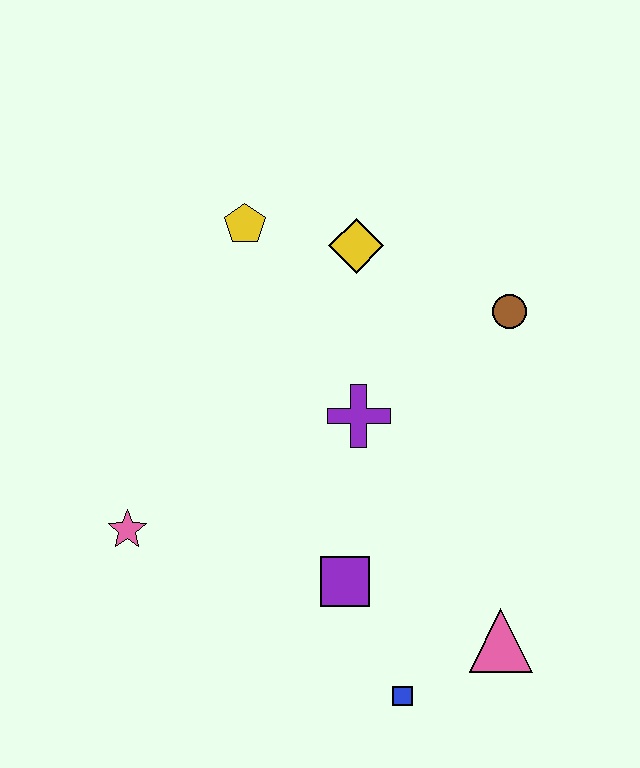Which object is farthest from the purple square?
The yellow pentagon is farthest from the purple square.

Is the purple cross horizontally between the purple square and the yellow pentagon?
No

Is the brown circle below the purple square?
No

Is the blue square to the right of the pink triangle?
No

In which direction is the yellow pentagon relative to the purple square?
The yellow pentagon is above the purple square.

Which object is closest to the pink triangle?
The blue square is closest to the pink triangle.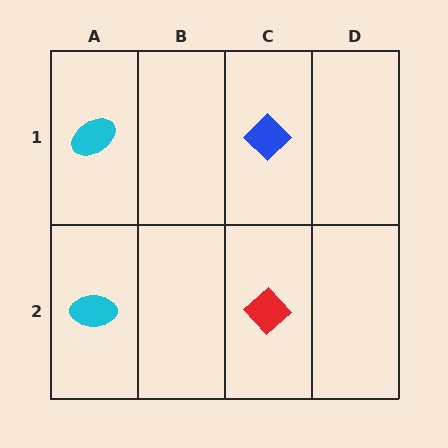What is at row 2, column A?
A cyan ellipse.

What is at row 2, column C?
A red diamond.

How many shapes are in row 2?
2 shapes.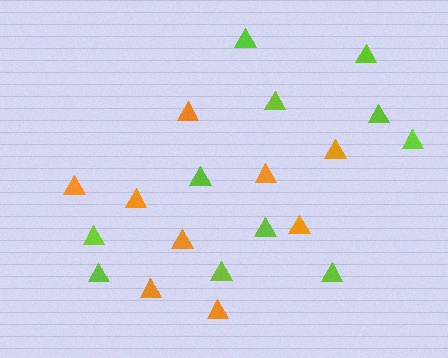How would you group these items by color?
There are 2 groups: one group of lime triangles (11) and one group of orange triangles (9).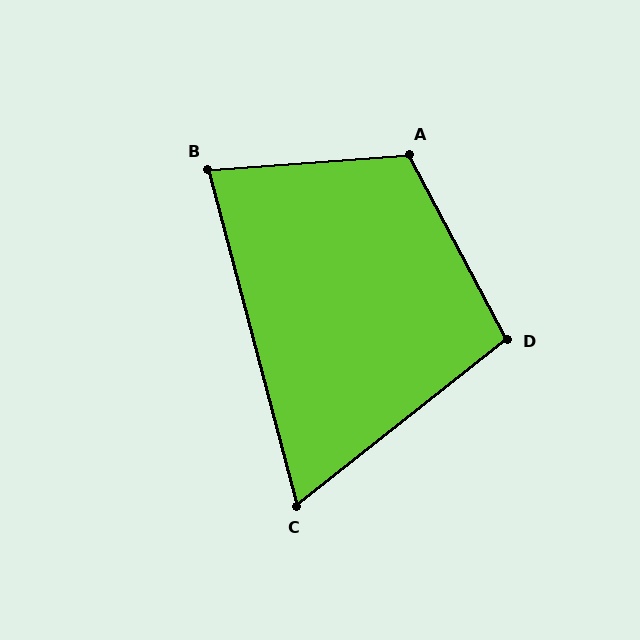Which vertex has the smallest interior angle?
C, at approximately 66 degrees.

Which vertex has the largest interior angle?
A, at approximately 114 degrees.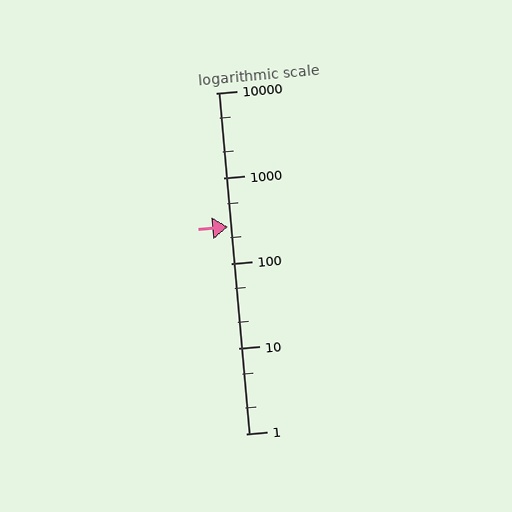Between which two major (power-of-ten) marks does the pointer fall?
The pointer is between 100 and 1000.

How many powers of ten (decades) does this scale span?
The scale spans 4 decades, from 1 to 10000.